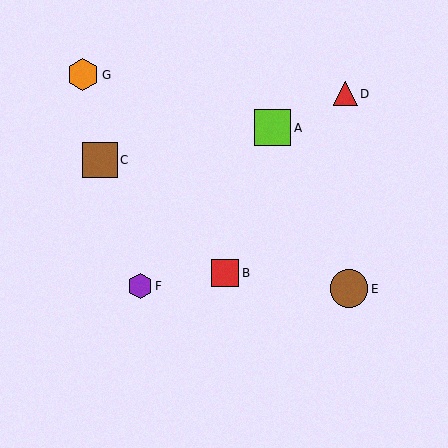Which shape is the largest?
The brown circle (labeled E) is the largest.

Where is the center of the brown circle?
The center of the brown circle is at (349, 289).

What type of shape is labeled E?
Shape E is a brown circle.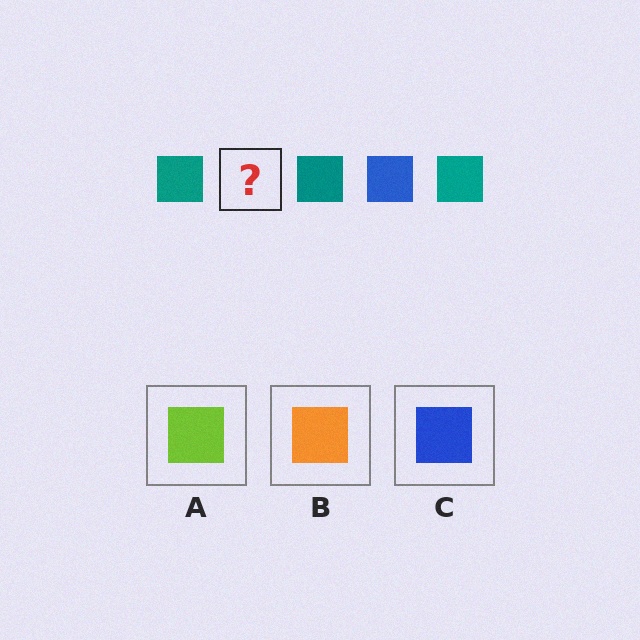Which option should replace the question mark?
Option C.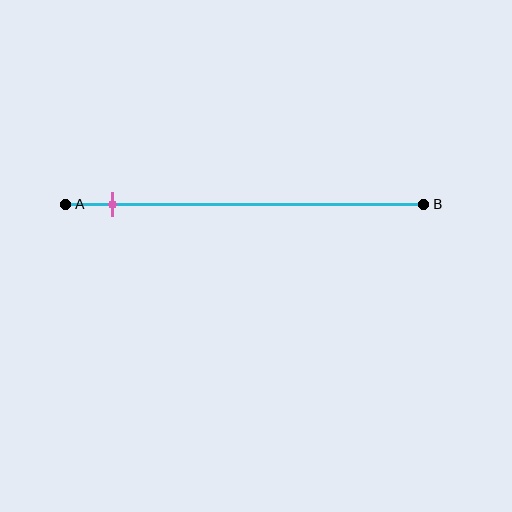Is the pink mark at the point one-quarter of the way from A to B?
No, the mark is at about 15% from A, not at the 25% one-quarter point.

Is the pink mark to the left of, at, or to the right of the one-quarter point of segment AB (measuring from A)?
The pink mark is to the left of the one-quarter point of segment AB.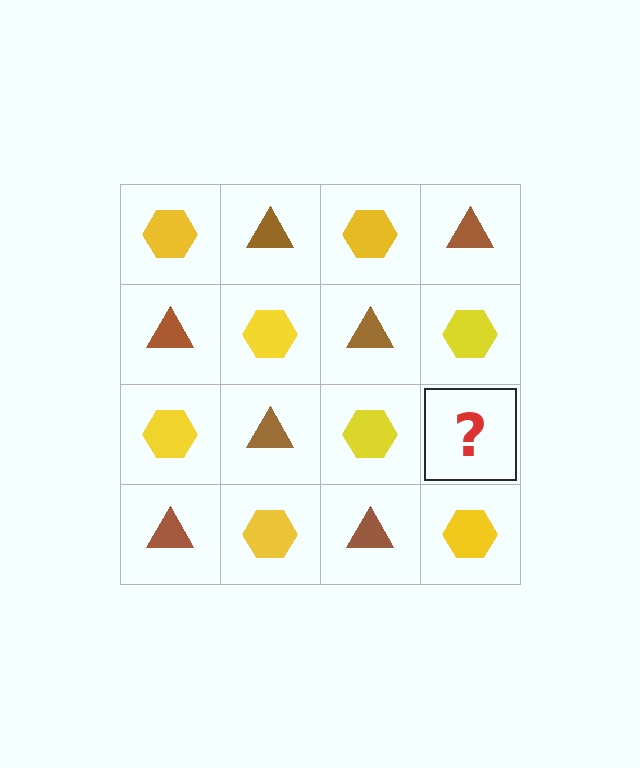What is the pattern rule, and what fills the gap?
The rule is that it alternates yellow hexagon and brown triangle in a checkerboard pattern. The gap should be filled with a brown triangle.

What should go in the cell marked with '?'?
The missing cell should contain a brown triangle.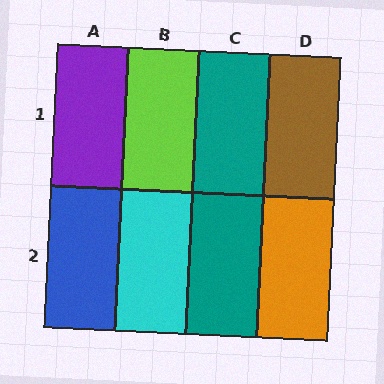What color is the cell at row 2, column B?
Cyan.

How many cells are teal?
2 cells are teal.